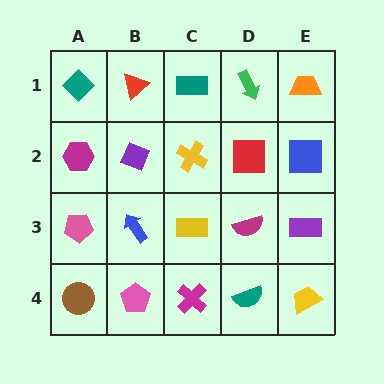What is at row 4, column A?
A brown circle.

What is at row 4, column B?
A pink pentagon.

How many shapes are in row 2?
5 shapes.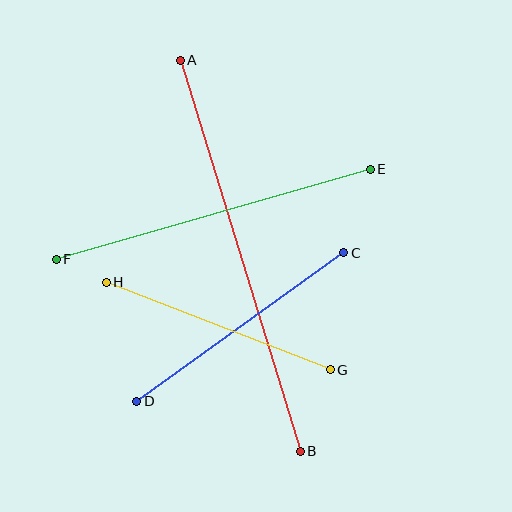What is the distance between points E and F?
The distance is approximately 327 pixels.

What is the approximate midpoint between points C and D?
The midpoint is at approximately (240, 327) pixels.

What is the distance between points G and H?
The distance is approximately 241 pixels.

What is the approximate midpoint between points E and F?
The midpoint is at approximately (213, 214) pixels.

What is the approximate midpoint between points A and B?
The midpoint is at approximately (240, 256) pixels.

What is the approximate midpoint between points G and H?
The midpoint is at approximately (218, 326) pixels.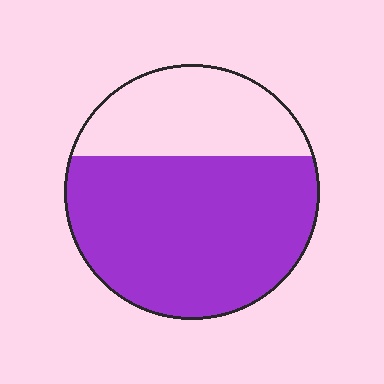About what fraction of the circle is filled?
About two thirds (2/3).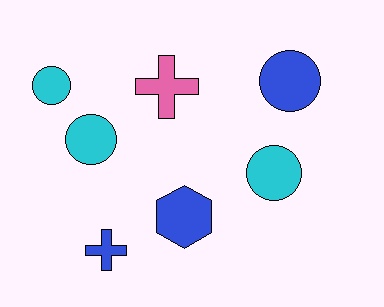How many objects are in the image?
There are 7 objects.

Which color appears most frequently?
Blue, with 3 objects.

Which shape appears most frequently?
Circle, with 4 objects.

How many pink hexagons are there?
There are no pink hexagons.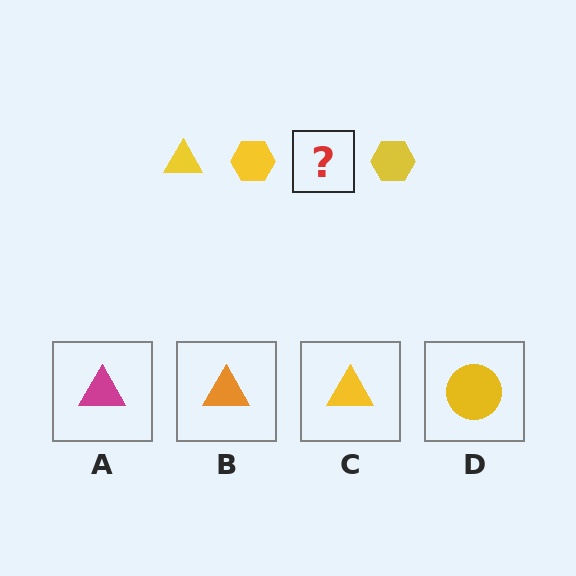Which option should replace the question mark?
Option C.